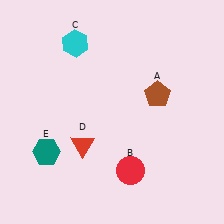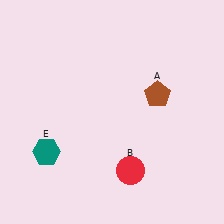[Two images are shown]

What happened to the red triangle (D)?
The red triangle (D) was removed in Image 2. It was in the bottom-left area of Image 1.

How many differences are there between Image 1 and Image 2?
There are 2 differences between the two images.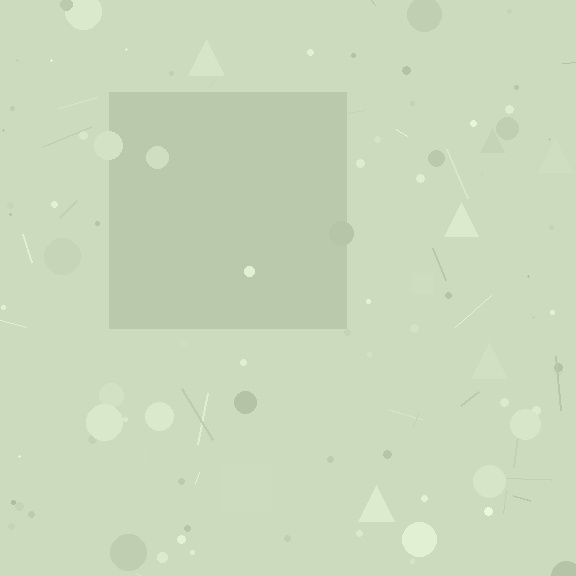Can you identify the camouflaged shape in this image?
The camouflaged shape is a square.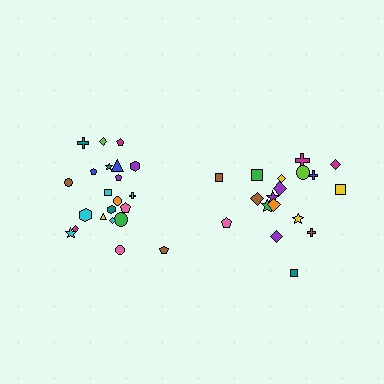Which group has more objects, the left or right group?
The left group.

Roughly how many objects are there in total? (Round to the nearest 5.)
Roughly 40 objects in total.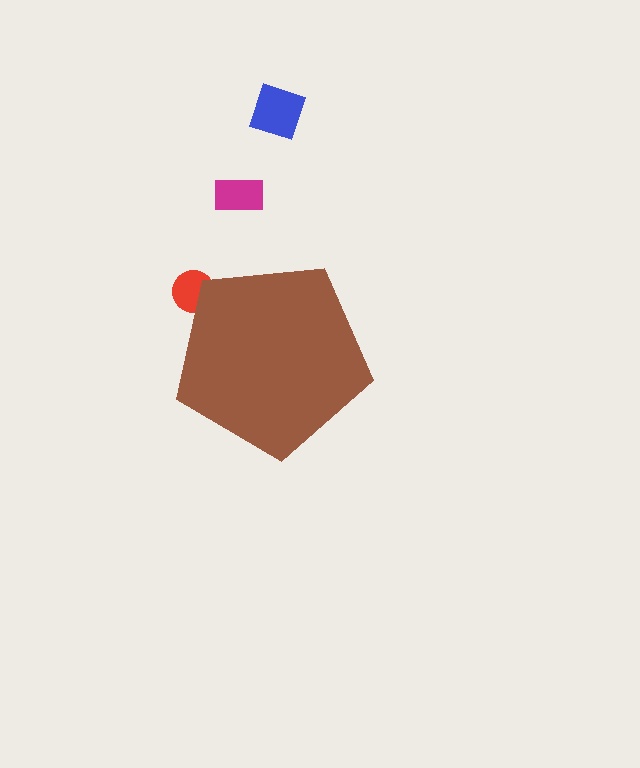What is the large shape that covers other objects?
A brown pentagon.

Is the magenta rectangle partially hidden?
No, the magenta rectangle is fully visible.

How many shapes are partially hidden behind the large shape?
1 shape is partially hidden.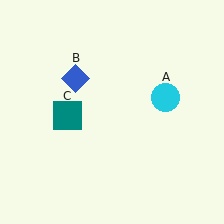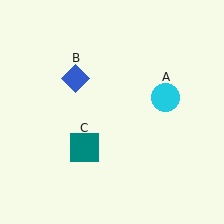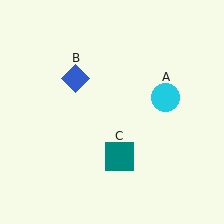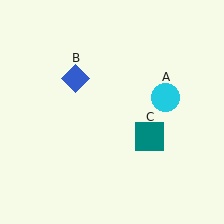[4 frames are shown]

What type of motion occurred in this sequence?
The teal square (object C) rotated counterclockwise around the center of the scene.